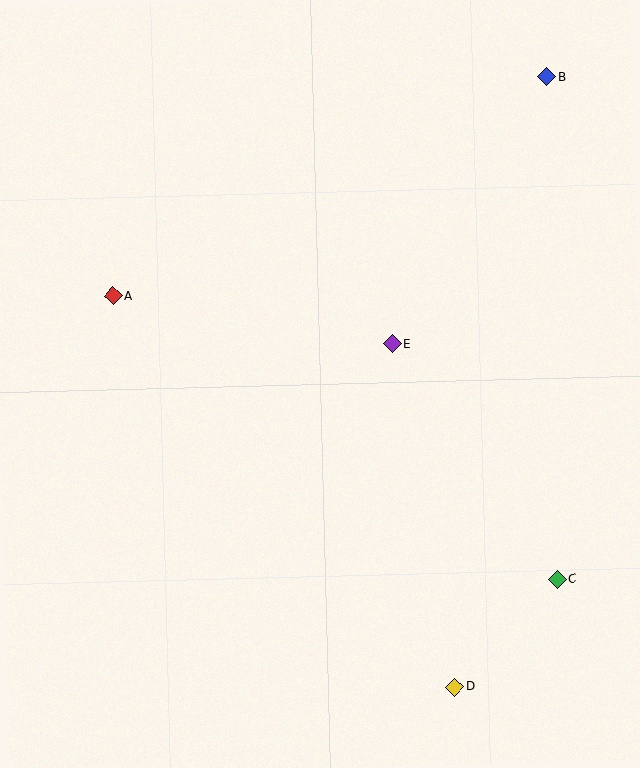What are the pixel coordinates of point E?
Point E is at (392, 344).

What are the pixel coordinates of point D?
Point D is at (455, 687).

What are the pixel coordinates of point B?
Point B is at (547, 77).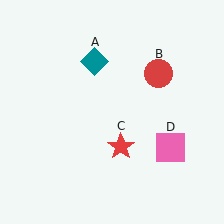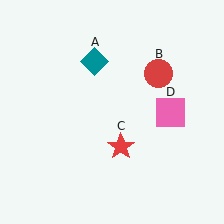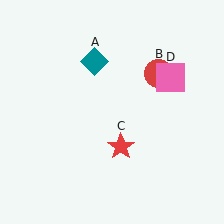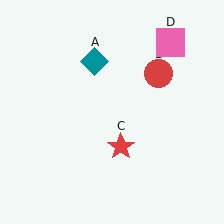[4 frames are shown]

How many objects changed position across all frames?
1 object changed position: pink square (object D).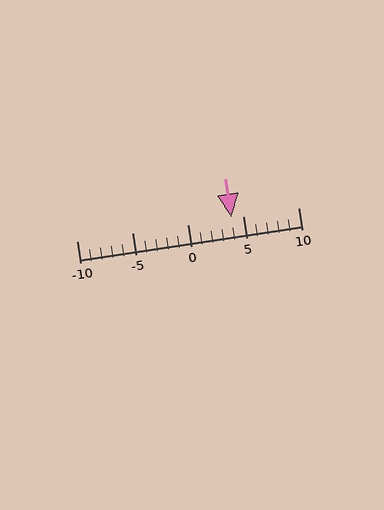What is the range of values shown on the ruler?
The ruler shows values from -10 to 10.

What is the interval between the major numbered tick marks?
The major tick marks are spaced 5 units apart.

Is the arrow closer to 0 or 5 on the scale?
The arrow is closer to 5.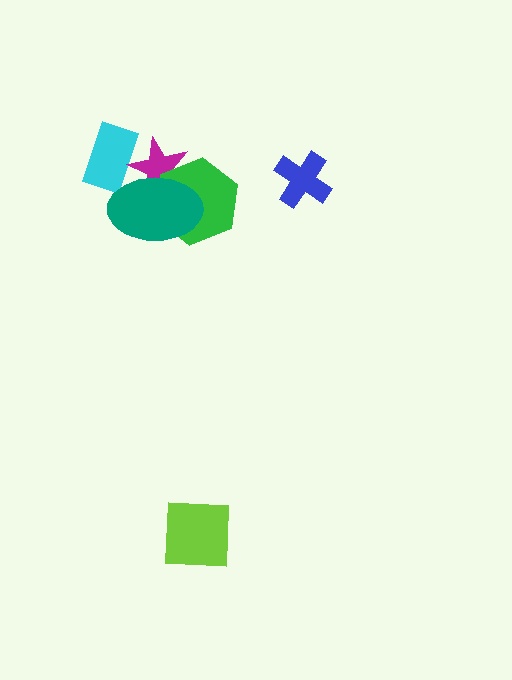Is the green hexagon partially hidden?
Yes, it is partially covered by another shape.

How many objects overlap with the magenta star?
3 objects overlap with the magenta star.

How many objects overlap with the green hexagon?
2 objects overlap with the green hexagon.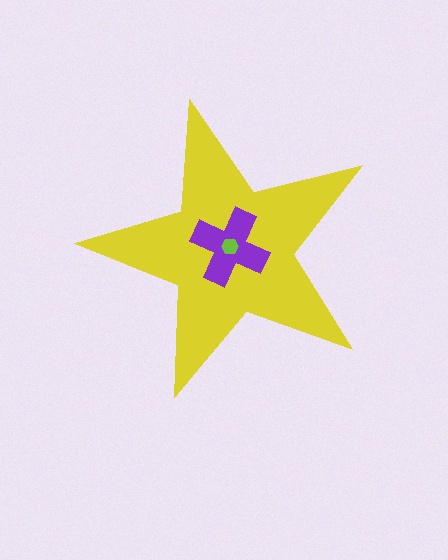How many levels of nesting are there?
3.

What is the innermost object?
The lime hexagon.